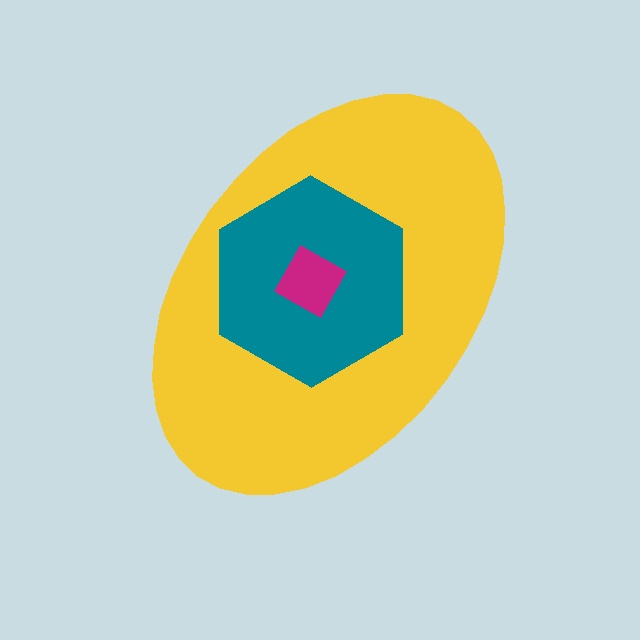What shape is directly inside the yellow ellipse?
The teal hexagon.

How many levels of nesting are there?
3.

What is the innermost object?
The magenta square.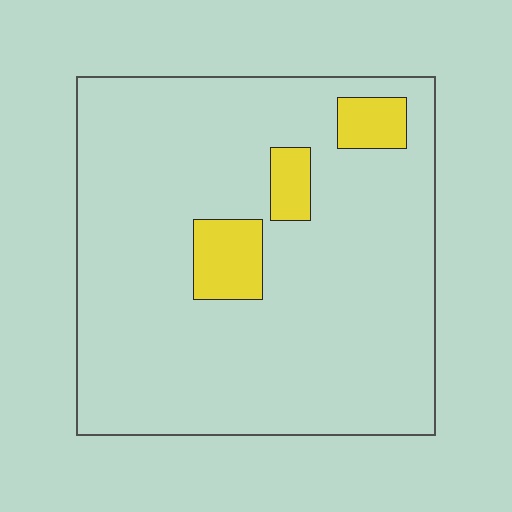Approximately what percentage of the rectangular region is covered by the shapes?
Approximately 10%.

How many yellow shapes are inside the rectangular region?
3.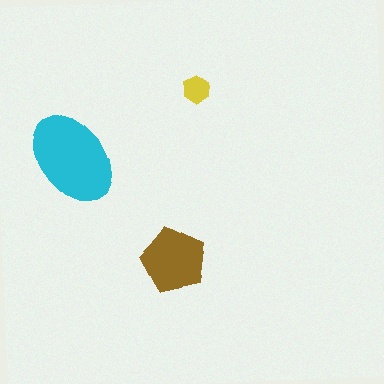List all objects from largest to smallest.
The cyan ellipse, the brown pentagon, the yellow hexagon.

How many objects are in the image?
There are 3 objects in the image.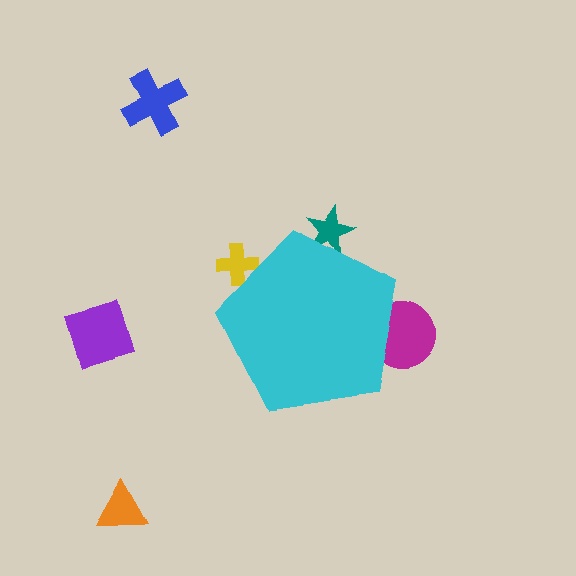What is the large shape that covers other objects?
A cyan pentagon.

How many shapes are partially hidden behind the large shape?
3 shapes are partially hidden.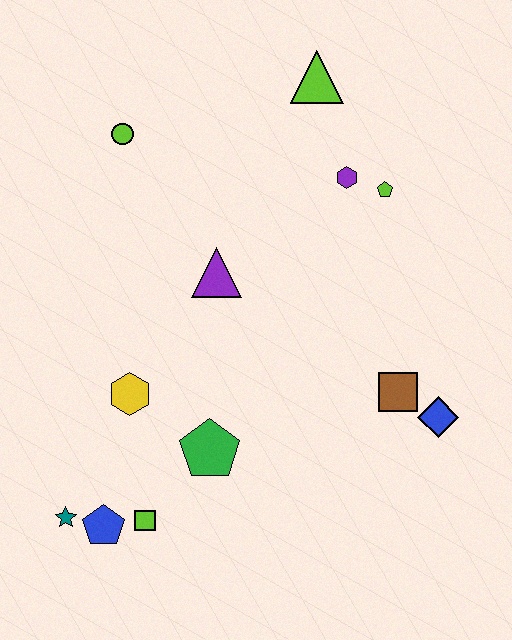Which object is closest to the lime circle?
The purple triangle is closest to the lime circle.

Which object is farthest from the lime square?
The lime triangle is farthest from the lime square.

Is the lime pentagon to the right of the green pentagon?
Yes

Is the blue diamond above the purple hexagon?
No